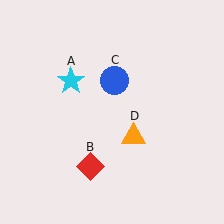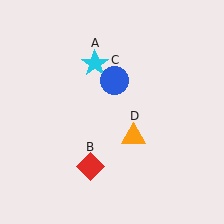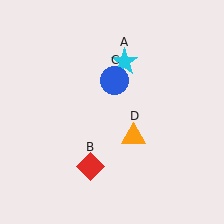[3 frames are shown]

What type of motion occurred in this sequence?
The cyan star (object A) rotated clockwise around the center of the scene.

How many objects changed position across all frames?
1 object changed position: cyan star (object A).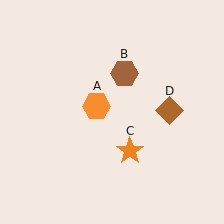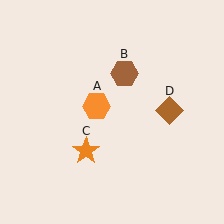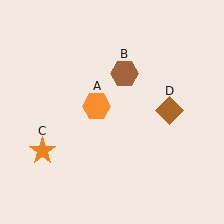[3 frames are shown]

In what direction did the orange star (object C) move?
The orange star (object C) moved left.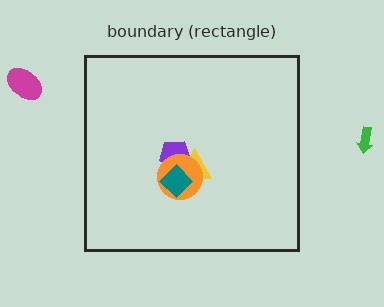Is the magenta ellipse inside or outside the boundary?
Outside.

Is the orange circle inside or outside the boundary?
Inside.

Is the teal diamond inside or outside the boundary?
Inside.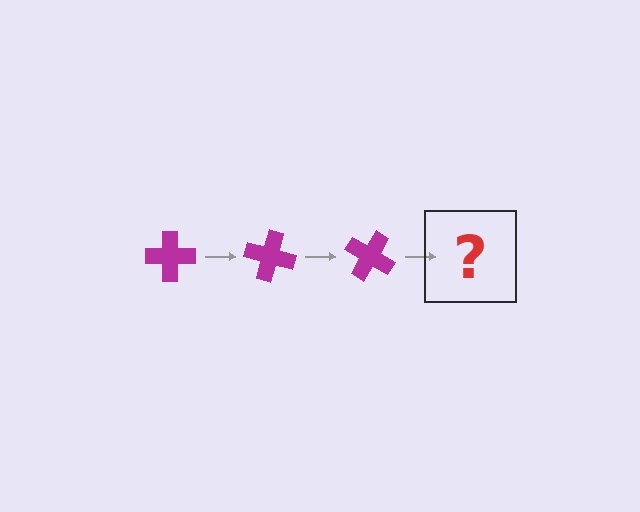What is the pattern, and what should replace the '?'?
The pattern is that the cross rotates 15 degrees each step. The '?' should be a magenta cross rotated 45 degrees.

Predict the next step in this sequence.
The next step is a magenta cross rotated 45 degrees.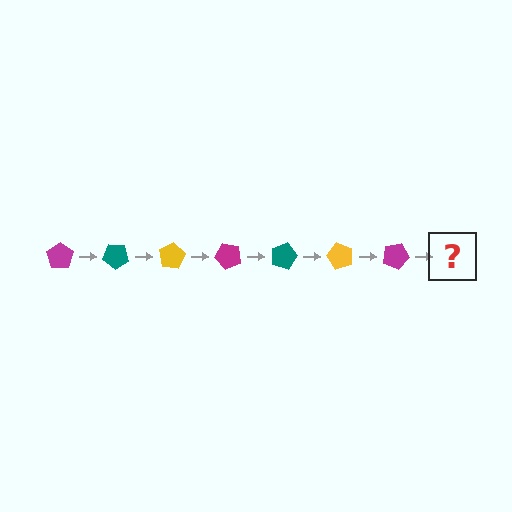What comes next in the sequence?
The next element should be a teal pentagon, rotated 280 degrees from the start.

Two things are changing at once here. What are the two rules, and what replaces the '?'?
The two rules are that it rotates 40 degrees each step and the color cycles through magenta, teal, and yellow. The '?' should be a teal pentagon, rotated 280 degrees from the start.